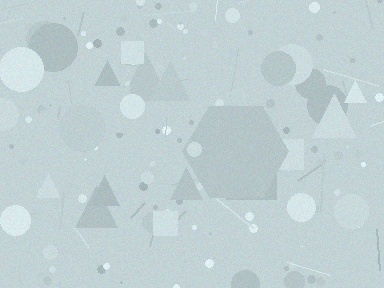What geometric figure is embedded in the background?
A hexagon is embedded in the background.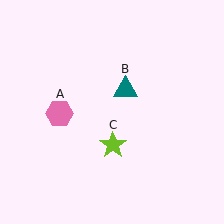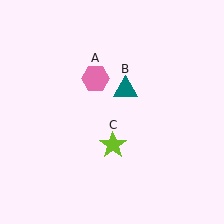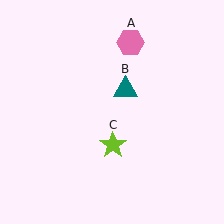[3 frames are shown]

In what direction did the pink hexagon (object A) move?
The pink hexagon (object A) moved up and to the right.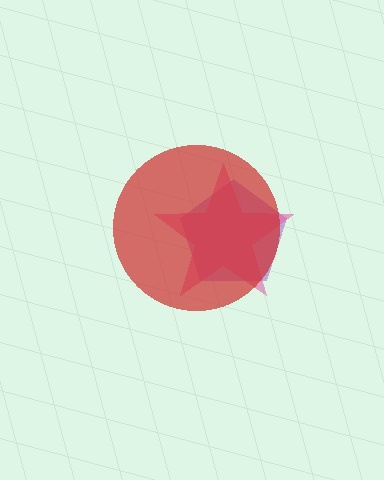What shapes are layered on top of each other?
The layered shapes are: a purple pentagon, a pink star, a red circle.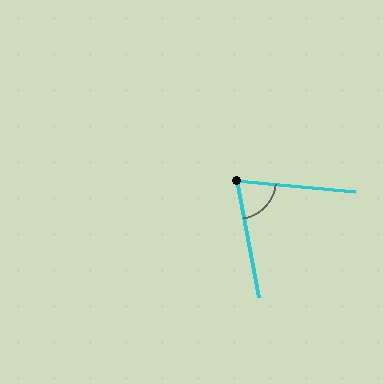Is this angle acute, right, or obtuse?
It is acute.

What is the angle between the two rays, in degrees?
Approximately 74 degrees.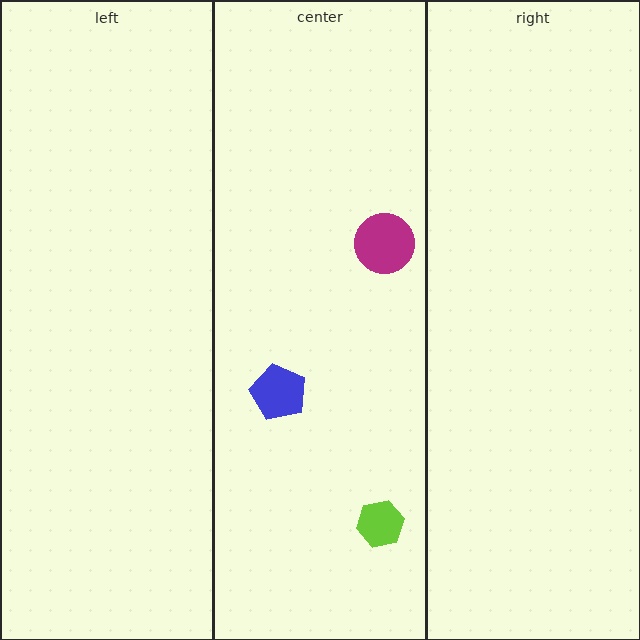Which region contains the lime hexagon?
The center region.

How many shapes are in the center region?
3.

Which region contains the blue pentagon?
The center region.